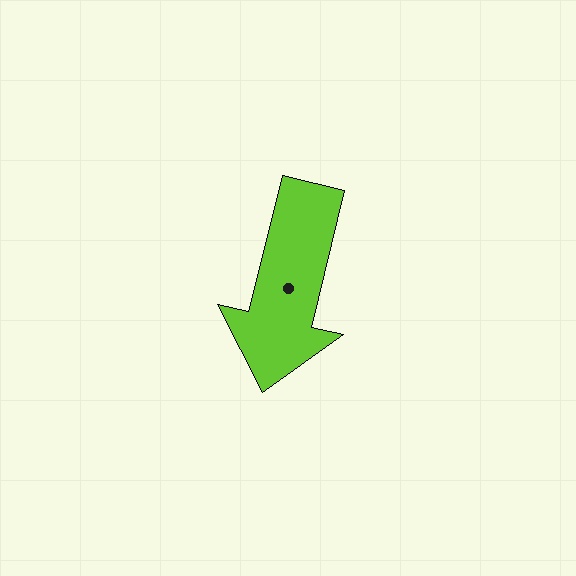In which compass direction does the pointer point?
South.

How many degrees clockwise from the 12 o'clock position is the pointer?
Approximately 194 degrees.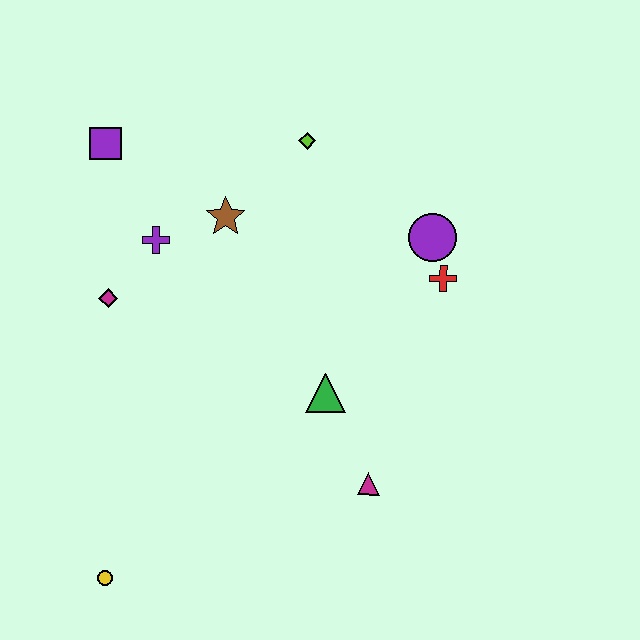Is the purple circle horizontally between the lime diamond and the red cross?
Yes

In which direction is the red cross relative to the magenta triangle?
The red cross is above the magenta triangle.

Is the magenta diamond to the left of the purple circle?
Yes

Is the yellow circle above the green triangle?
No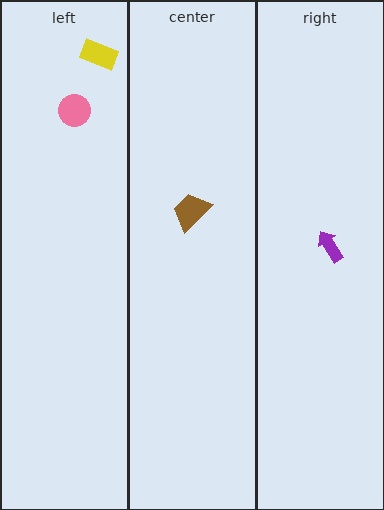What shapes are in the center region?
The brown trapezoid.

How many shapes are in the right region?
1.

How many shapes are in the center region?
1.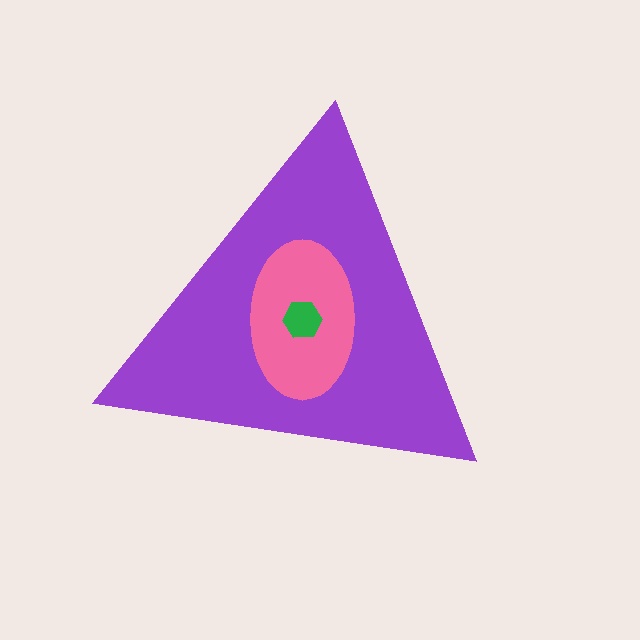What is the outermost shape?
The purple triangle.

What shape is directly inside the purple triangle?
The pink ellipse.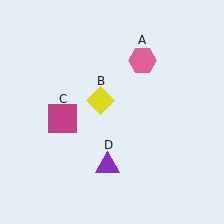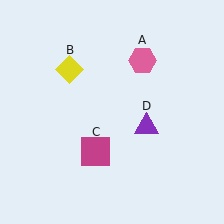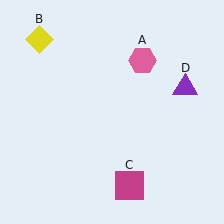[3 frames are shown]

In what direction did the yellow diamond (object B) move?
The yellow diamond (object B) moved up and to the left.